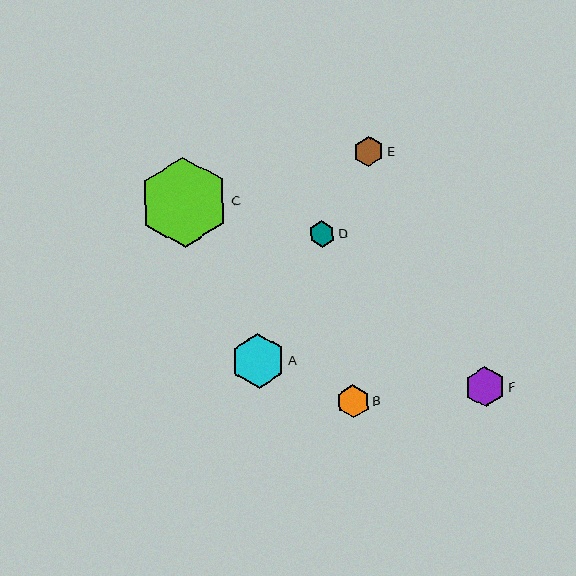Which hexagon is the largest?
Hexagon C is the largest with a size of approximately 90 pixels.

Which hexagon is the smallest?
Hexagon D is the smallest with a size of approximately 26 pixels.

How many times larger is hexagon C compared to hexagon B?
Hexagon C is approximately 2.7 times the size of hexagon B.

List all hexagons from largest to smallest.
From largest to smallest: C, A, F, B, E, D.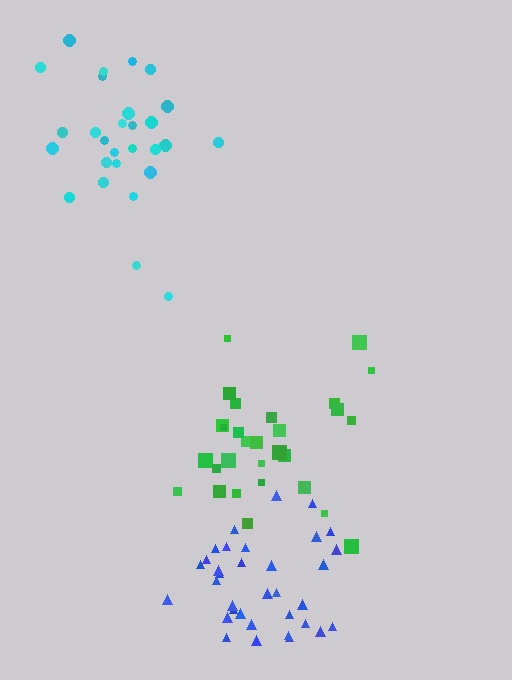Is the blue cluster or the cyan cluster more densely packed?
Blue.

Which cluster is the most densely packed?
Blue.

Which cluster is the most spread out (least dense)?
Cyan.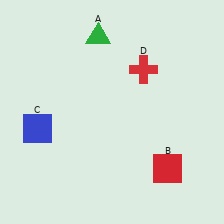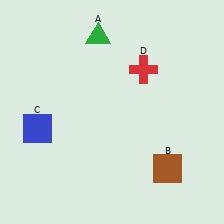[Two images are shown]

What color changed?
The square (B) changed from red in Image 1 to brown in Image 2.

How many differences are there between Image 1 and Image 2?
There is 1 difference between the two images.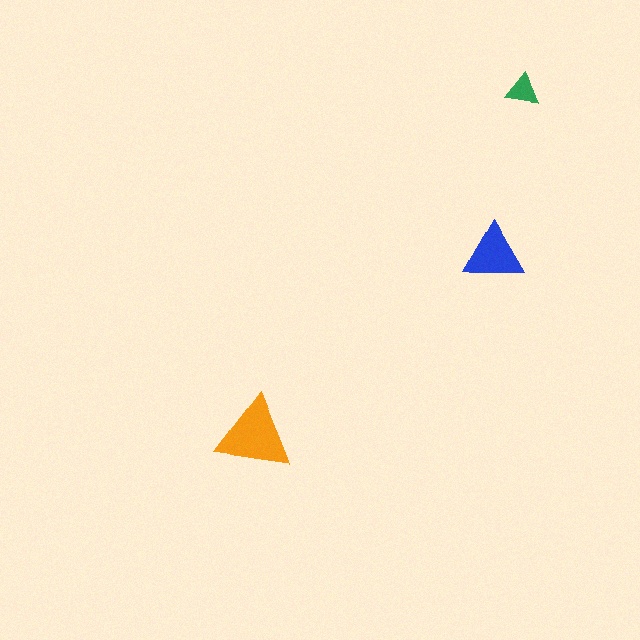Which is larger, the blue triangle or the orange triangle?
The orange one.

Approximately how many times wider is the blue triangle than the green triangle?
About 2 times wider.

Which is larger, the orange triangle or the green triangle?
The orange one.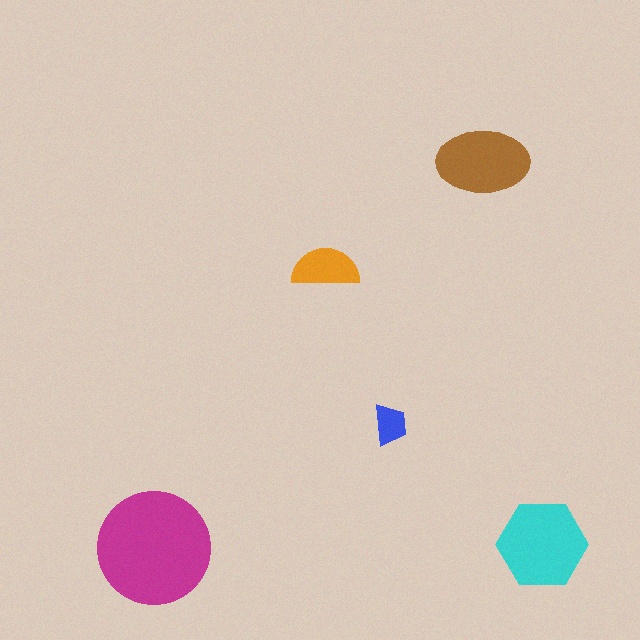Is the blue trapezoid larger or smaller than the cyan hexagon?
Smaller.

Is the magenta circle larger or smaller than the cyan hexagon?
Larger.